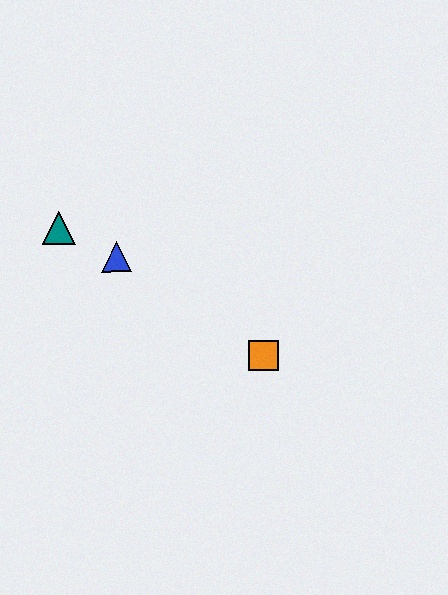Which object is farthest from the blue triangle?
The orange square is farthest from the blue triangle.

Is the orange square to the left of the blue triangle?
No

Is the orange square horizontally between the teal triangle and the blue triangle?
No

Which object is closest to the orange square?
The blue triangle is closest to the orange square.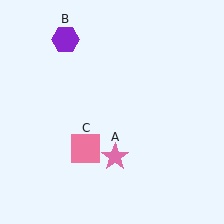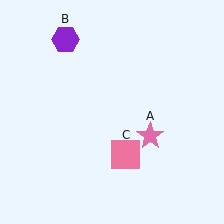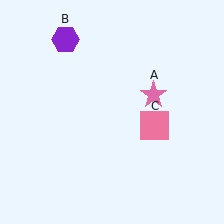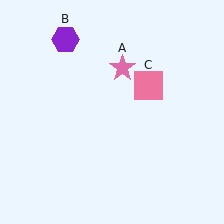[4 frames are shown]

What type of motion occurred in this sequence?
The pink star (object A), pink square (object C) rotated counterclockwise around the center of the scene.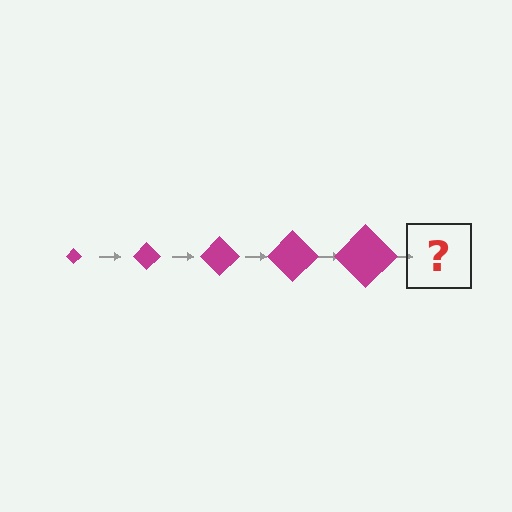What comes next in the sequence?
The next element should be a magenta diamond, larger than the previous one.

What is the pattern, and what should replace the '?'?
The pattern is that the diamond gets progressively larger each step. The '?' should be a magenta diamond, larger than the previous one.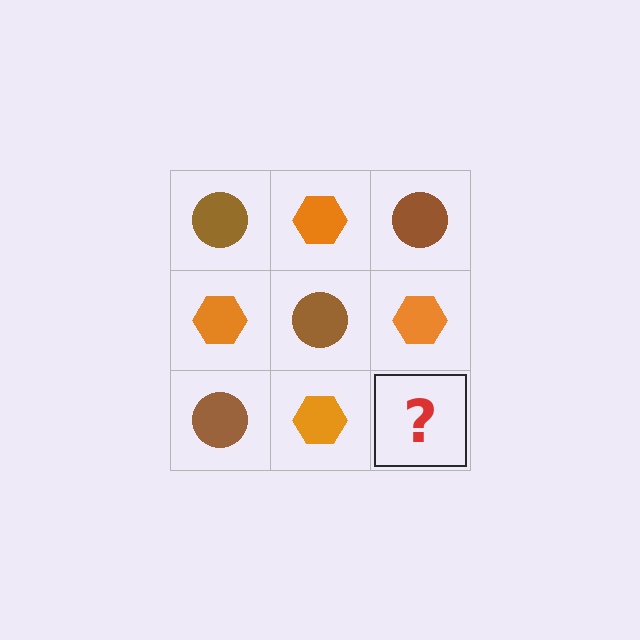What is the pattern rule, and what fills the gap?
The rule is that it alternates brown circle and orange hexagon in a checkerboard pattern. The gap should be filled with a brown circle.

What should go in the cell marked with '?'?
The missing cell should contain a brown circle.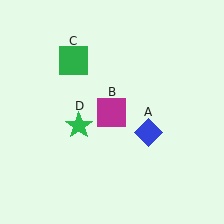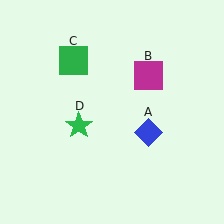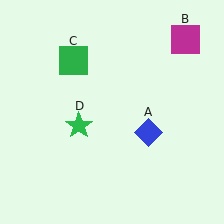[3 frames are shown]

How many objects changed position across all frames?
1 object changed position: magenta square (object B).